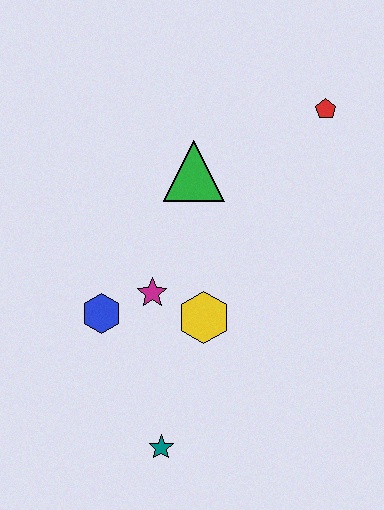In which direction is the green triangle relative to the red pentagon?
The green triangle is to the left of the red pentagon.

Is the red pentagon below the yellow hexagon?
No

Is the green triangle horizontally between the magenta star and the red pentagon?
Yes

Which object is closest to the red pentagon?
The green triangle is closest to the red pentagon.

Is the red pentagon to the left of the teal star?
No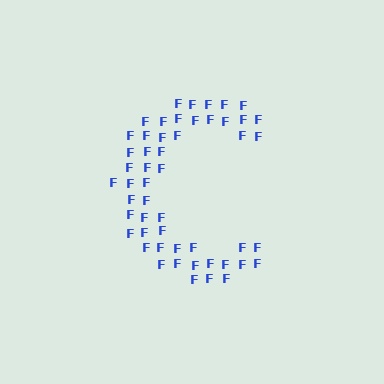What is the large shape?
The large shape is the letter C.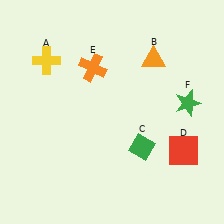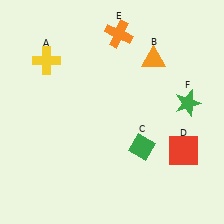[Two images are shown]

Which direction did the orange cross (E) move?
The orange cross (E) moved up.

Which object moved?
The orange cross (E) moved up.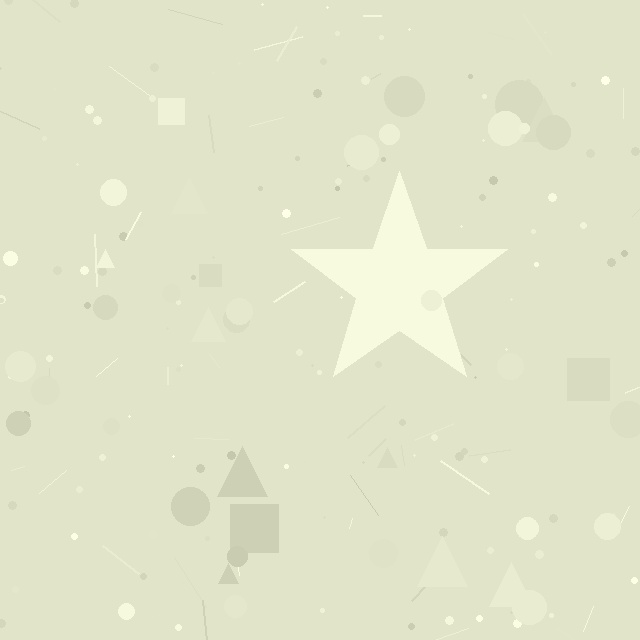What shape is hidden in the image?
A star is hidden in the image.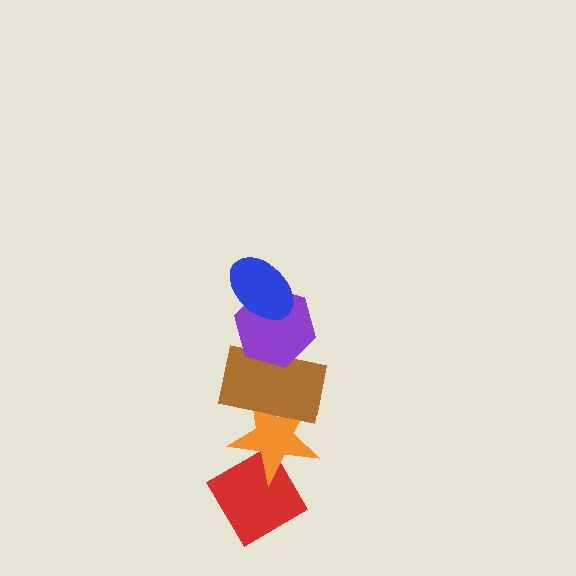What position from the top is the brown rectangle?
The brown rectangle is 3rd from the top.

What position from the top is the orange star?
The orange star is 4th from the top.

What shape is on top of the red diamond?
The orange star is on top of the red diamond.